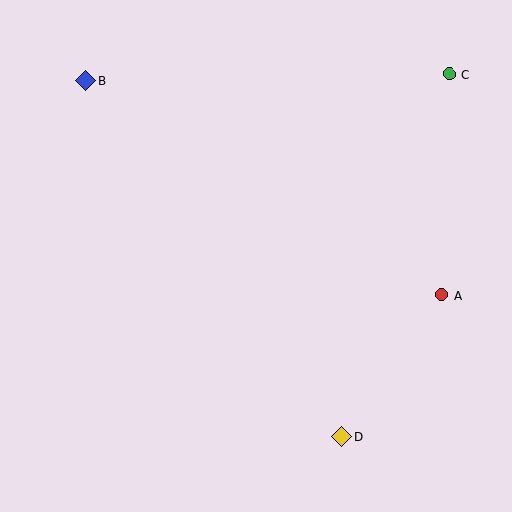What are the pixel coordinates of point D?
Point D is at (341, 437).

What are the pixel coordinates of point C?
Point C is at (450, 74).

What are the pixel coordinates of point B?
Point B is at (86, 80).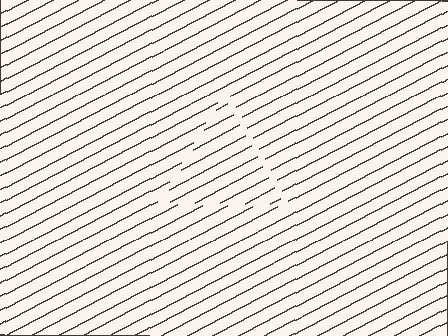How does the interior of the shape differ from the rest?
The interior of the shape contains the same grating, shifted by half a period — the contour is defined by the phase discontinuity where line-ends from the inner and outer gratings abut.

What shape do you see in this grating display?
An illusory triangle. The interior of the shape contains the same grating, shifted by half a period — the contour is defined by the phase discontinuity where line-ends from the inner and outer gratings abut.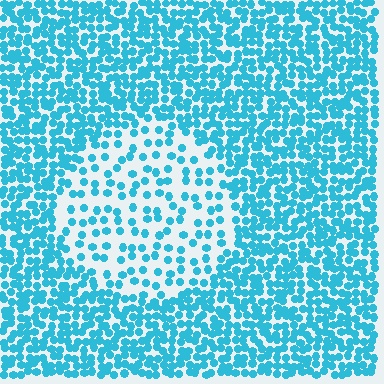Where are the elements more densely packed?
The elements are more densely packed outside the circle boundary.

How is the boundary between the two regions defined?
The boundary is defined by a change in element density (approximately 2.5x ratio). All elements are the same color, size, and shape.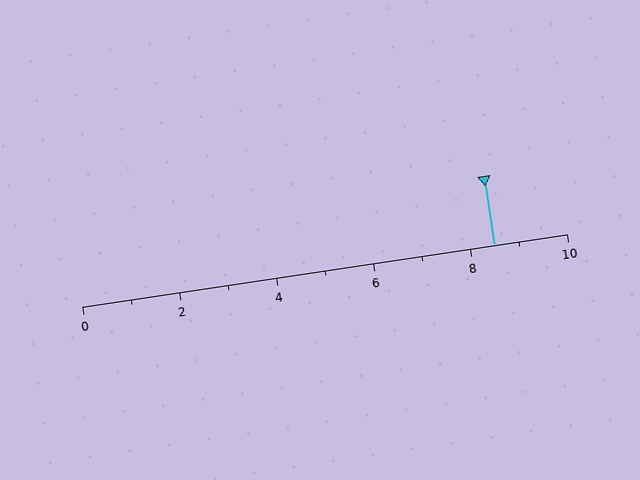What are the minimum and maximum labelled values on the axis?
The axis runs from 0 to 10.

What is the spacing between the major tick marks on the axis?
The major ticks are spaced 2 apart.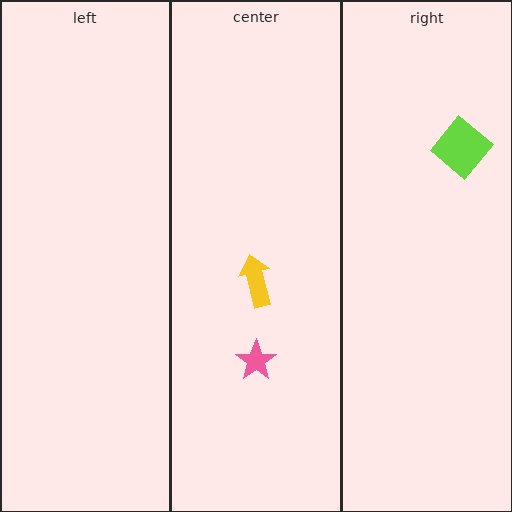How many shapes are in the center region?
2.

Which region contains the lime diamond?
The right region.